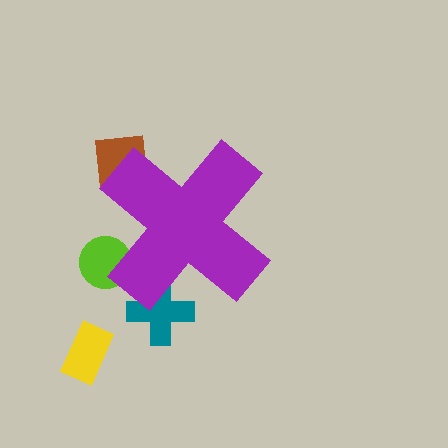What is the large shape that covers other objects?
A purple cross.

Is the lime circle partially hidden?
Yes, the lime circle is partially hidden behind the purple cross.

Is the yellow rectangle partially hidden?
No, the yellow rectangle is fully visible.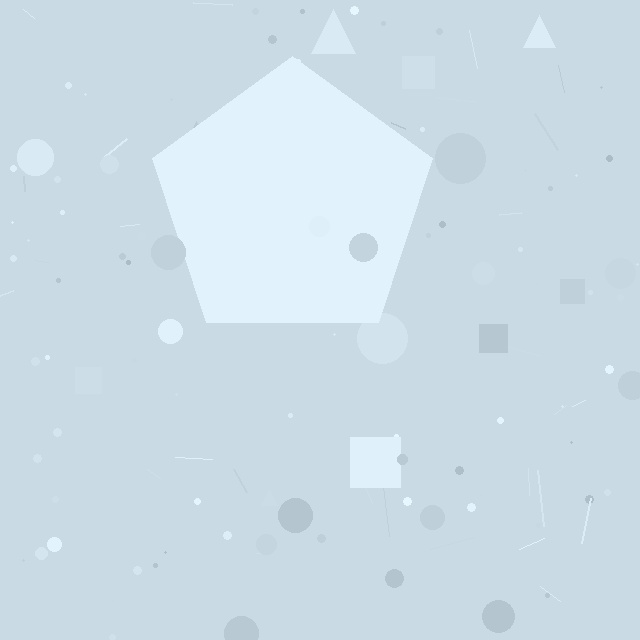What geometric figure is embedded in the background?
A pentagon is embedded in the background.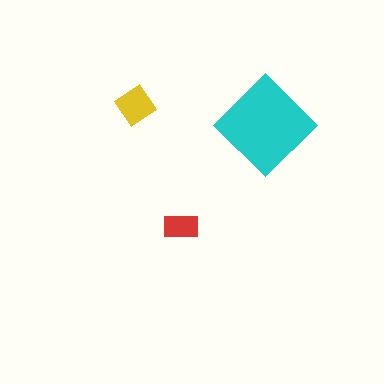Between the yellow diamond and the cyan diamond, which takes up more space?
The cyan diamond.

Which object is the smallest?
The red rectangle.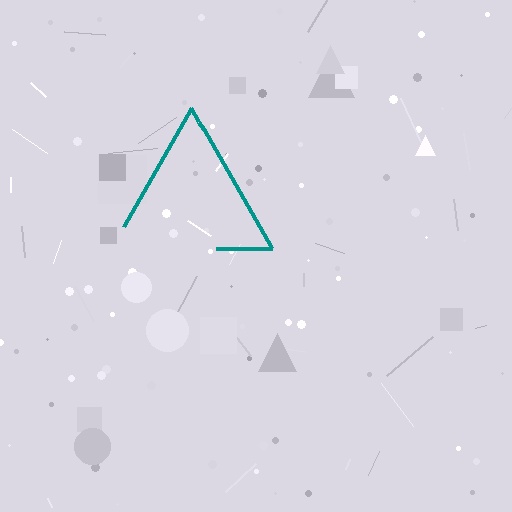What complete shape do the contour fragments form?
The contour fragments form a triangle.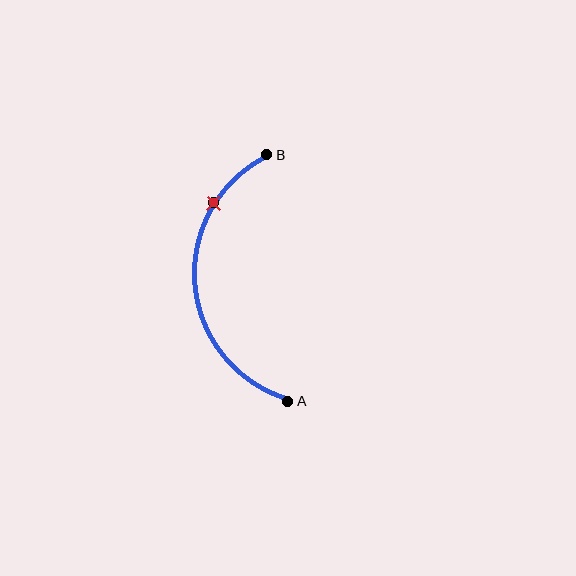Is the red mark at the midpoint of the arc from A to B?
No. The red mark lies on the arc but is closer to endpoint B. The arc midpoint would be at the point on the curve equidistant along the arc from both A and B.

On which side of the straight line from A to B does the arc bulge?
The arc bulges to the left of the straight line connecting A and B.